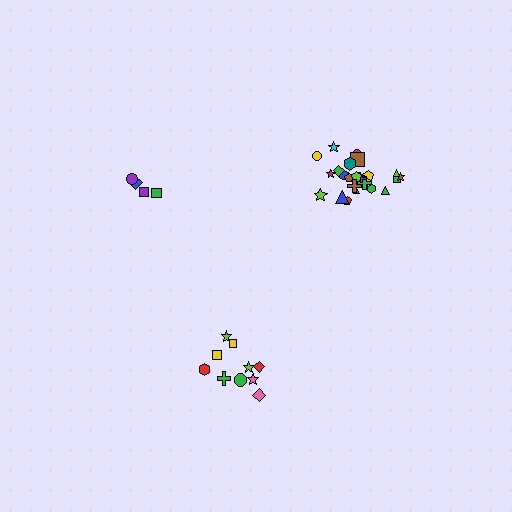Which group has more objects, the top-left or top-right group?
The top-right group.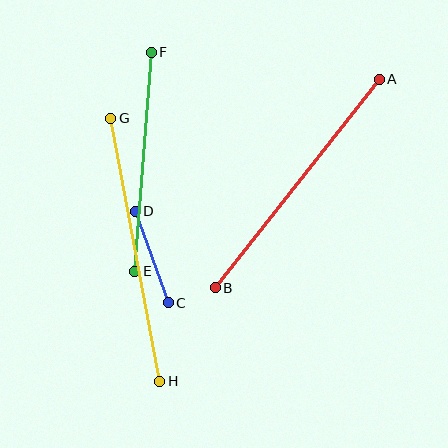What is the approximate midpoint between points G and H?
The midpoint is at approximately (135, 250) pixels.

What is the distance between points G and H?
The distance is approximately 267 pixels.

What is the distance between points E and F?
The distance is approximately 219 pixels.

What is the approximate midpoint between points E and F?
The midpoint is at approximately (143, 162) pixels.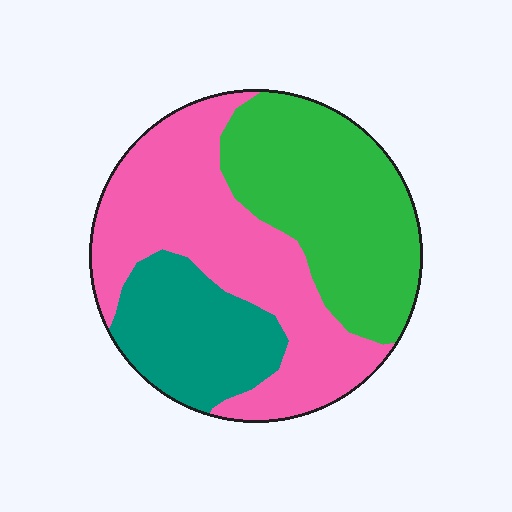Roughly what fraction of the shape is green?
Green covers around 35% of the shape.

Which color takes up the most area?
Pink, at roughly 45%.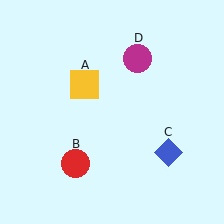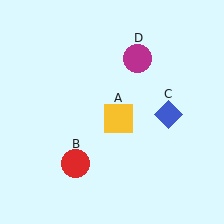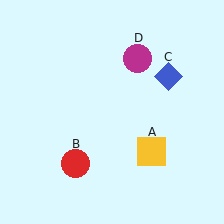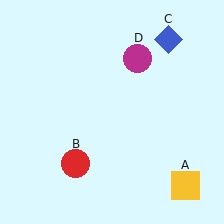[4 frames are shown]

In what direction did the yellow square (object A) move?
The yellow square (object A) moved down and to the right.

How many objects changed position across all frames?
2 objects changed position: yellow square (object A), blue diamond (object C).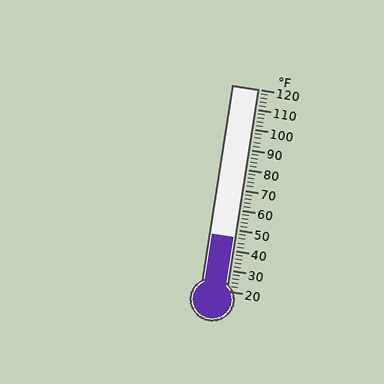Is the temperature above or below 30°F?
The temperature is above 30°F.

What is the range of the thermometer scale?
The thermometer scale ranges from 20°F to 120°F.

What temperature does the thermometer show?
The thermometer shows approximately 46°F.